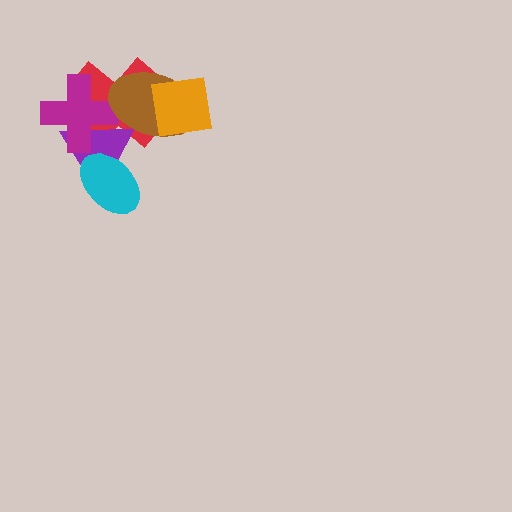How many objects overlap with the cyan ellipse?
1 object overlaps with the cyan ellipse.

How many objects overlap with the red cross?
4 objects overlap with the red cross.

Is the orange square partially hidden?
No, no other shape covers it.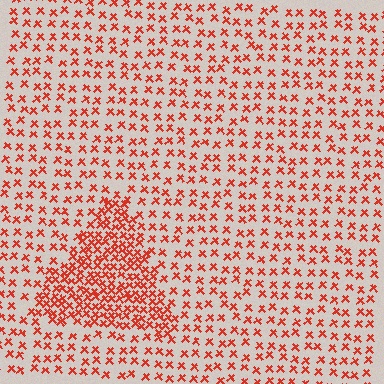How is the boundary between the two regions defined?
The boundary is defined by a change in element density (approximately 2.3x ratio). All elements are the same color, size, and shape.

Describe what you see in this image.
The image contains small red elements arranged at two different densities. A triangle-shaped region is visible where the elements are more densely packed than the surrounding area.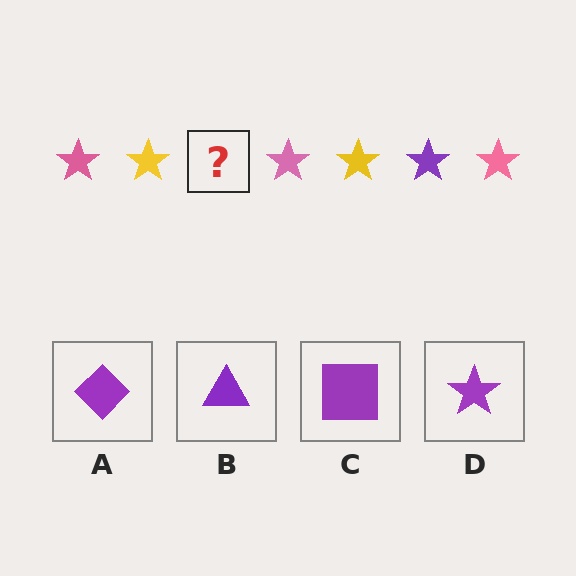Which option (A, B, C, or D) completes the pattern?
D.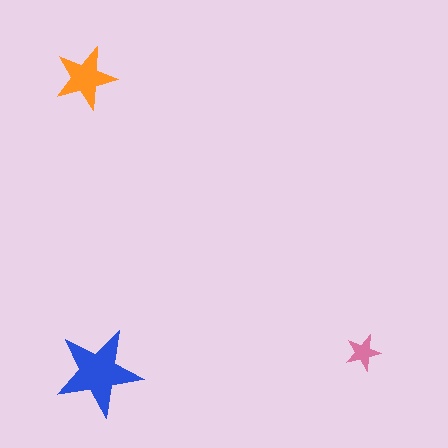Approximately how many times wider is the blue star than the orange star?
About 1.5 times wider.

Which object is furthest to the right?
The pink star is rightmost.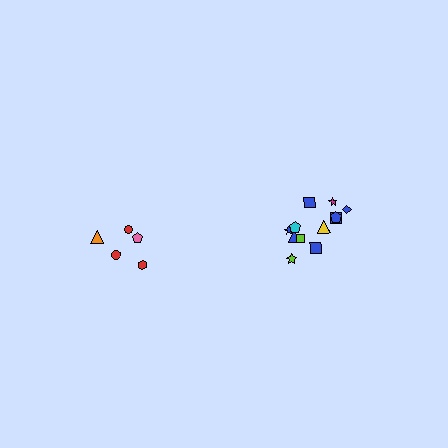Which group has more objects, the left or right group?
The right group.